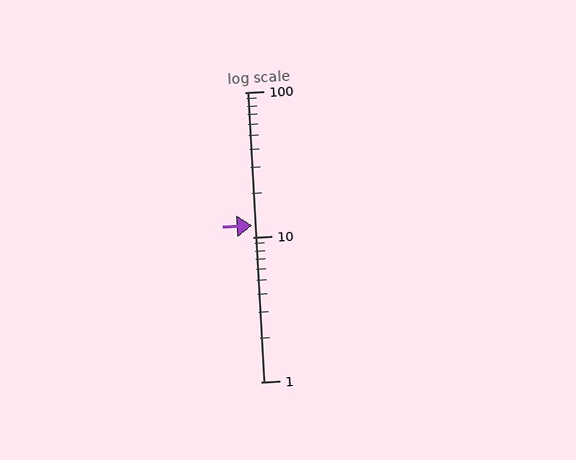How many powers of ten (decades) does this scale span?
The scale spans 2 decades, from 1 to 100.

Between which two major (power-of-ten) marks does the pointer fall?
The pointer is between 10 and 100.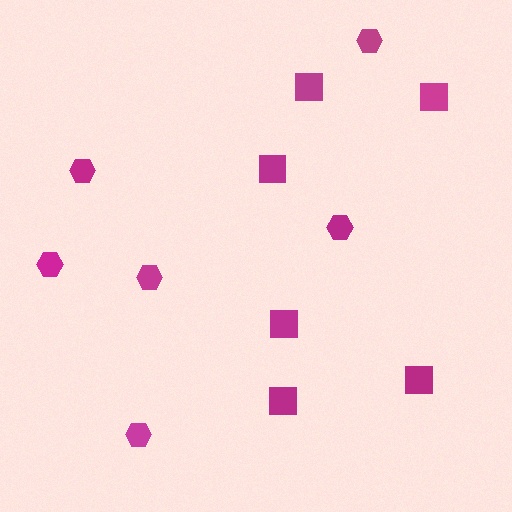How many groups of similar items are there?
There are 2 groups: one group of squares (6) and one group of hexagons (6).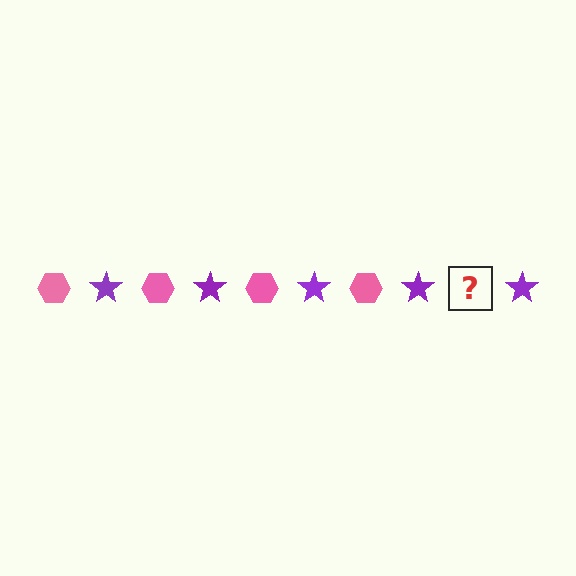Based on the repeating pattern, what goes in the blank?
The blank should be a pink hexagon.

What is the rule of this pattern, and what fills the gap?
The rule is that the pattern alternates between pink hexagon and purple star. The gap should be filled with a pink hexagon.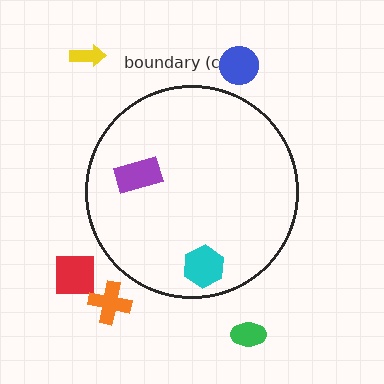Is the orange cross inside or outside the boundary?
Outside.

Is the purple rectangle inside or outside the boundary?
Inside.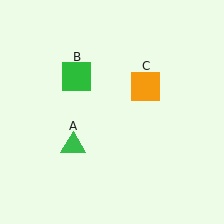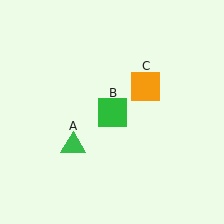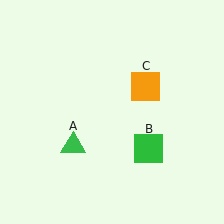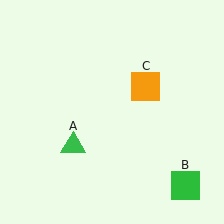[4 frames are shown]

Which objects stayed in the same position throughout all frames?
Green triangle (object A) and orange square (object C) remained stationary.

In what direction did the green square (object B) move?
The green square (object B) moved down and to the right.